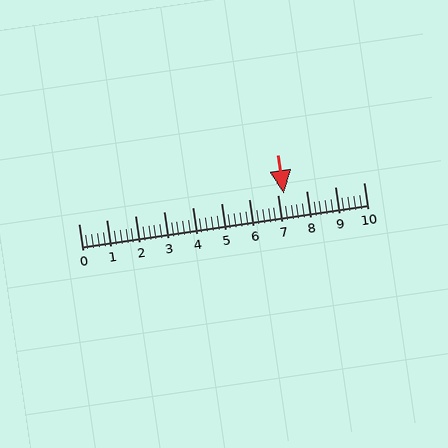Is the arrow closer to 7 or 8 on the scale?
The arrow is closer to 7.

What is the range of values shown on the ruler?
The ruler shows values from 0 to 10.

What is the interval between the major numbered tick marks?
The major tick marks are spaced 1 units apart.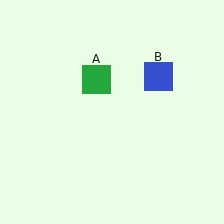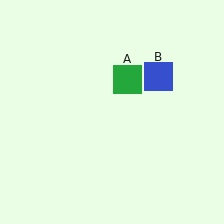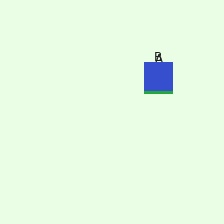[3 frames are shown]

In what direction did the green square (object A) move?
The green square (object A) moved right.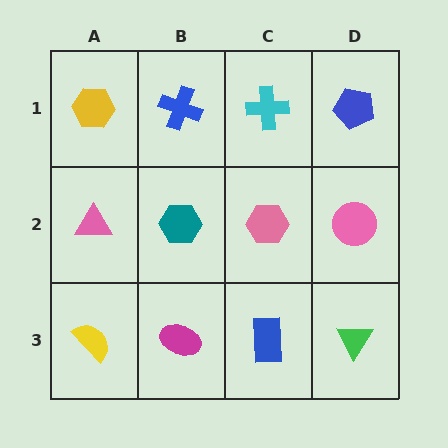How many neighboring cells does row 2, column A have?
3.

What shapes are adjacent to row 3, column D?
A pink circle (row 2, column D), a blue rectangle (row 3, column C).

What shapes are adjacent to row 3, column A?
A pink triangle (row 2, column A), a magenta ellipse (row 3, column B).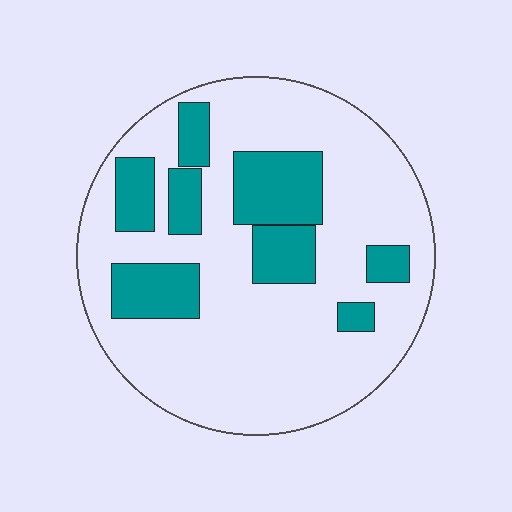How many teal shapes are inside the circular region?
8.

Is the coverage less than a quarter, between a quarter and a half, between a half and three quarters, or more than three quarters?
Between a quarter and a half.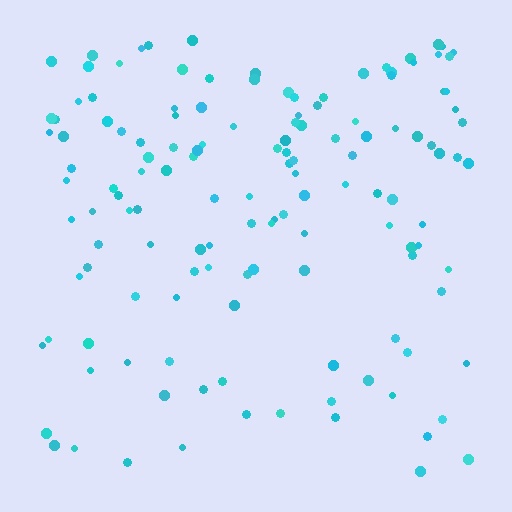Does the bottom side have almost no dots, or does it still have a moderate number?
Still a moderate number, just noticeably fewer than the top.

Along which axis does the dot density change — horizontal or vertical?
Vertical.